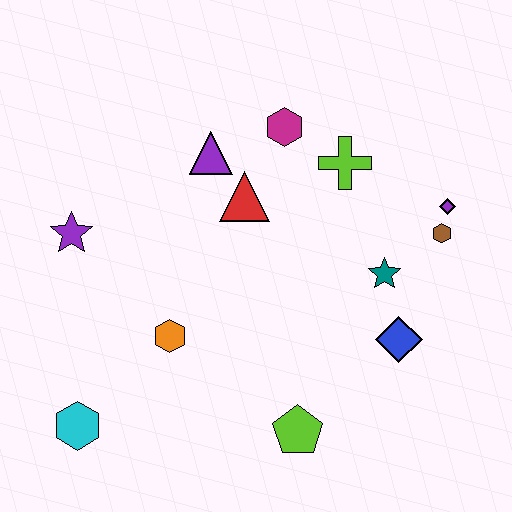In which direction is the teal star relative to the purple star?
The teal star is to the right of the purple star.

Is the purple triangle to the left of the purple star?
No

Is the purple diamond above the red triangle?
No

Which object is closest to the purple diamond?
The brown hexagon is closest to the purple diamond.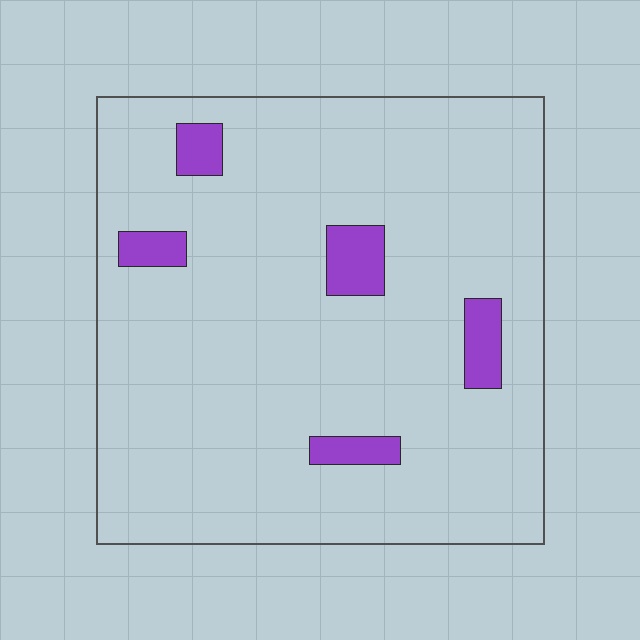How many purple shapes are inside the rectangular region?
5.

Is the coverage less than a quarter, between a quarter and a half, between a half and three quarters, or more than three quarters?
Less than a quarter.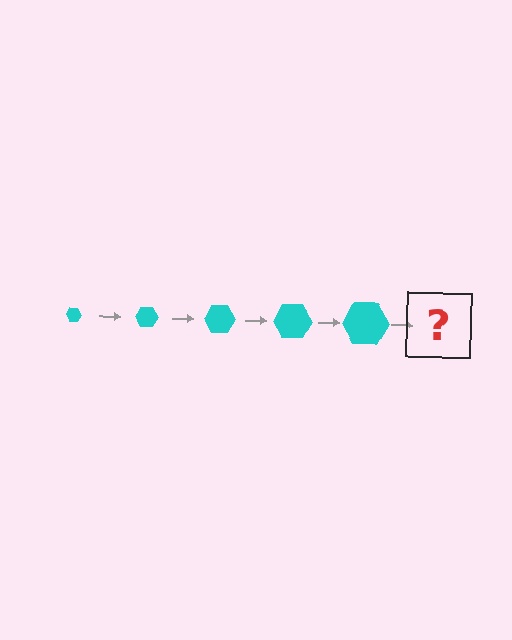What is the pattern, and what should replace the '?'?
The pattern is that the hexagon gets progressively larger each step. The '?' should be a cyan hexagon, larger than the previous one.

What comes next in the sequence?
The next element should be a cyan hexagon, larger than the previous one.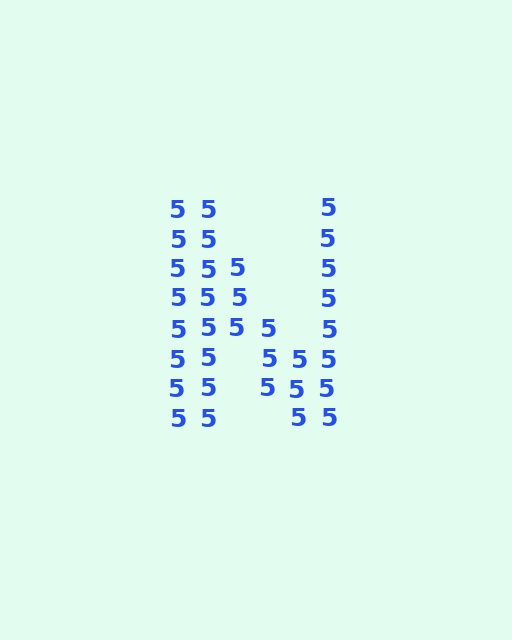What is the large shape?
The large shape is the letter N.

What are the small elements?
The small elements are digit 5's.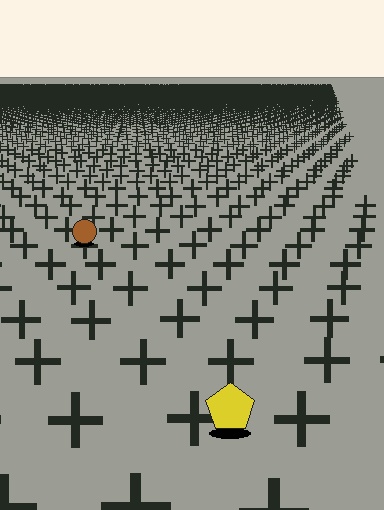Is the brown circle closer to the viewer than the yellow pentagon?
No. The yellow pentagon is closer — you can tell from the texture gradient: the ground texture is coarser near it.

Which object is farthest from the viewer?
The brown circle is farthest from the viewer. It appears smaller and the ground texture around it is denser.